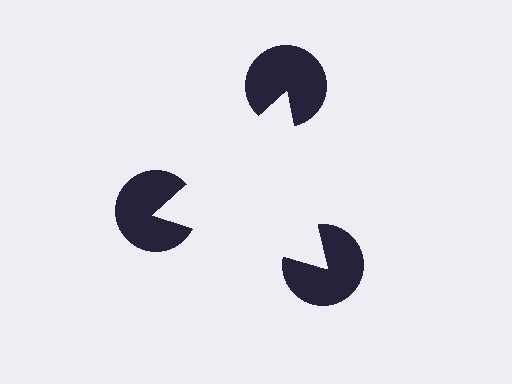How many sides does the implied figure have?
3 sides.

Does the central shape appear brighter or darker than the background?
It typically appears slightly brighter than the background, even though no actual brightness change is drawn.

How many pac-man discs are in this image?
There are 3 — one at each vertex of the illusory triangle.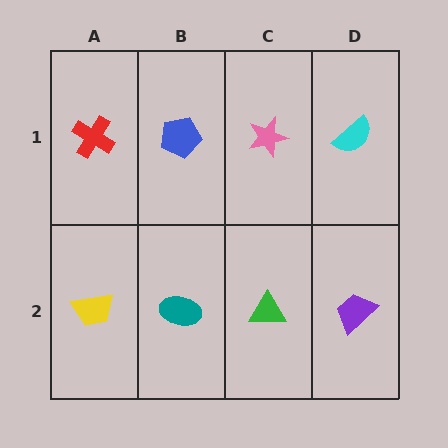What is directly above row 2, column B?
A blue pentagon.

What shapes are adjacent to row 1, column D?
A purple trapezoid (row 2, column D), a pink star (row 1, column C).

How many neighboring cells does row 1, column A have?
2.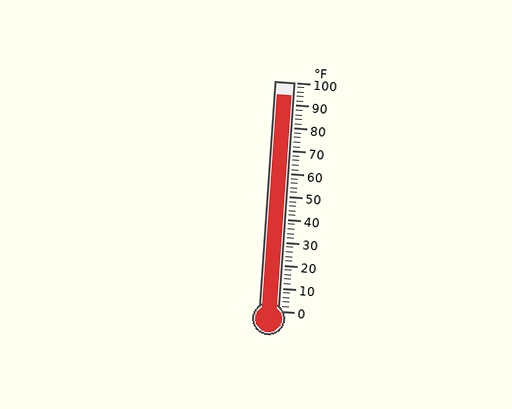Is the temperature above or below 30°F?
The temperature is above 30°F.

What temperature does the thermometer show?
The thermometer shows approximately 94°F.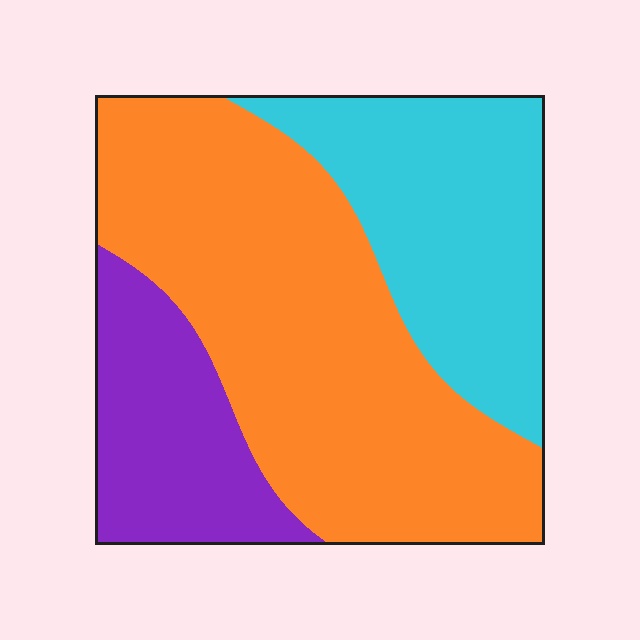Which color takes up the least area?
Purple, at roughly 20%.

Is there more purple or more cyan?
Cyan.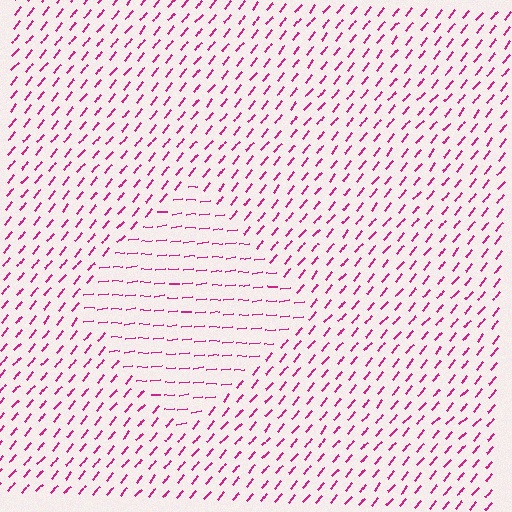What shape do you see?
I see a diamond.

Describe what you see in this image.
The image is filled with small magenta line segments. A diamond region in the image has lines oriented differently from the surrounding lines, creating a visible texture boundary.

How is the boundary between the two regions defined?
The boundary is defined purely by a change in line orientation (approximately 45 degrees difference). All lines are the same color and thickness.